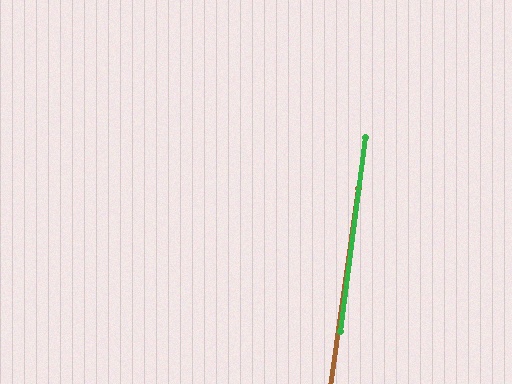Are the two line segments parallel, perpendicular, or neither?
Parallel — their directions differ by only 0.8°.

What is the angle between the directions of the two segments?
Approximately 1 degree.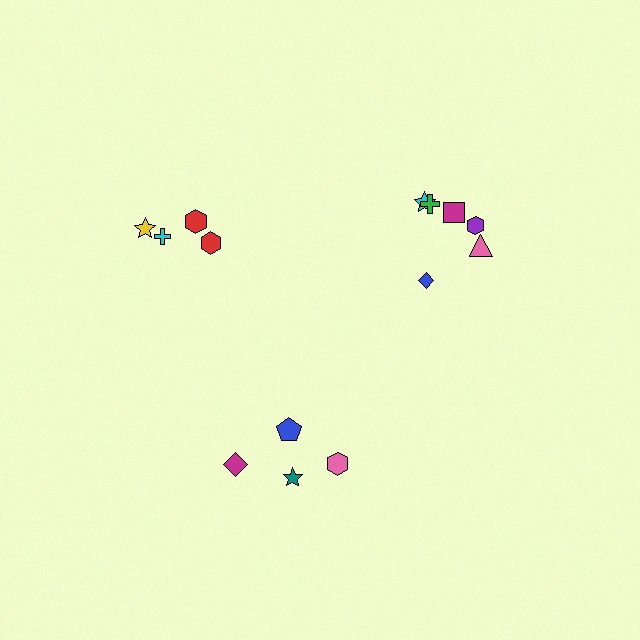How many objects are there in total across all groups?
There are 14 objects.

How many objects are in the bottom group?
There are 4 objects.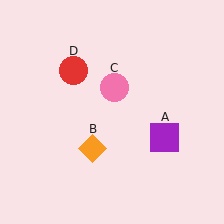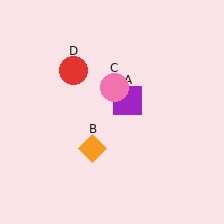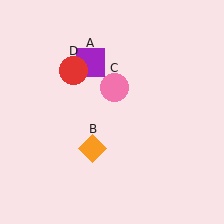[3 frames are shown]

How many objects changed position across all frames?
1 object changed position: purple square (object A).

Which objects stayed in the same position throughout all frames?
Orange diamond (object B) and pink circle (object C) and red circle (object D) remained stationary.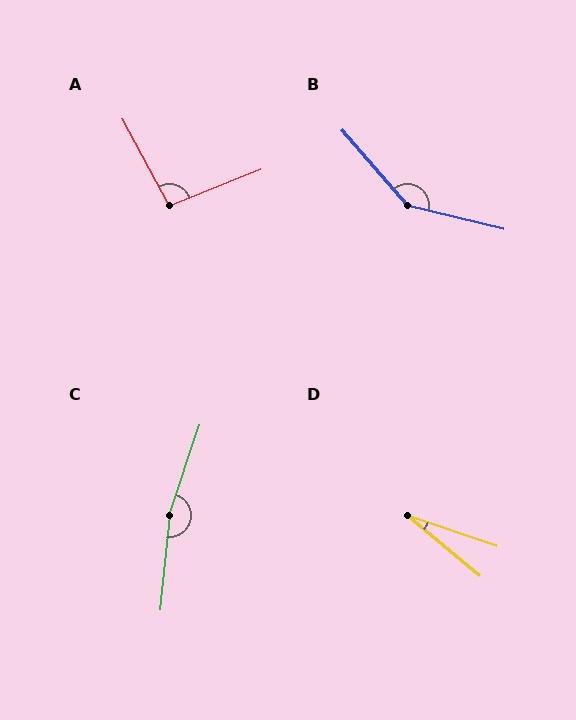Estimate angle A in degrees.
Approximately 97 degrees.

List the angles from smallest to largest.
D (21°), A (97°), B (145°), C (167°).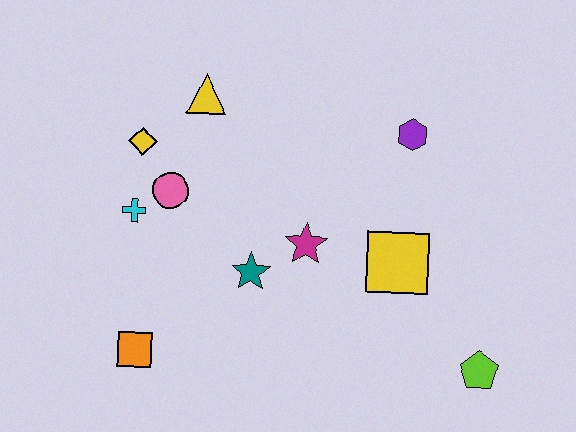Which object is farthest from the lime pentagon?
The yellow diamond is farthest from the lime pentagon.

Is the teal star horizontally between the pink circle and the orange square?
No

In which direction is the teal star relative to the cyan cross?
The teal star is to the right of the cyan cross.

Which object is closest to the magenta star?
The teal star is closest to the magenta star.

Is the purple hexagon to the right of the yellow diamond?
Yes